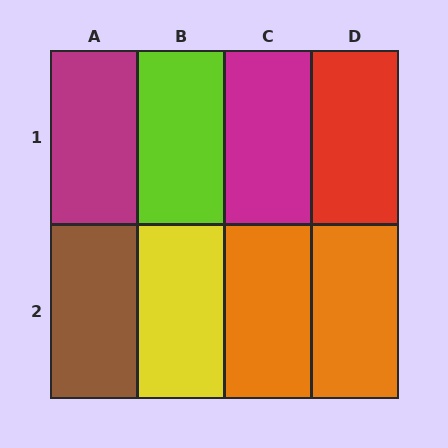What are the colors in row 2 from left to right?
Brown, yellow, orange, orange.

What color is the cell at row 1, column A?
Magenta.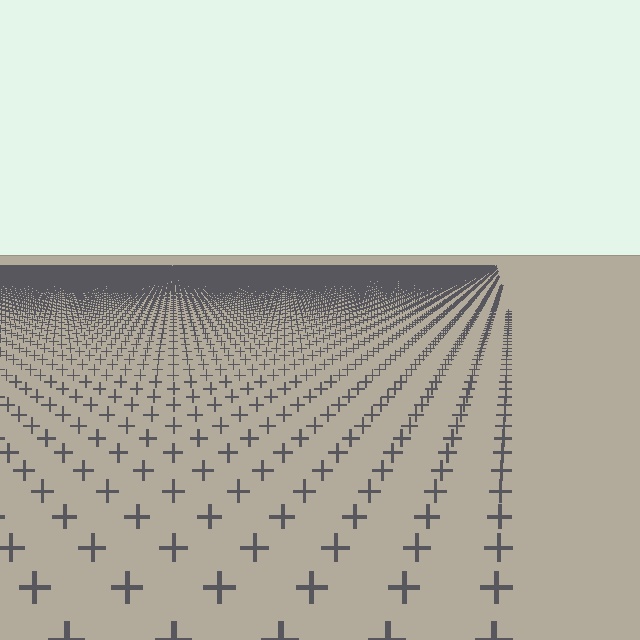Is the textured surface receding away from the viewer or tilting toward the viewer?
The surface is receding away from the viewer. Texture elements get smaller and denser toward the top.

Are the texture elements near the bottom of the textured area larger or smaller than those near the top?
Larger. Near the bottom, elements are closer to the viewer and appear at a bigger on-screen size.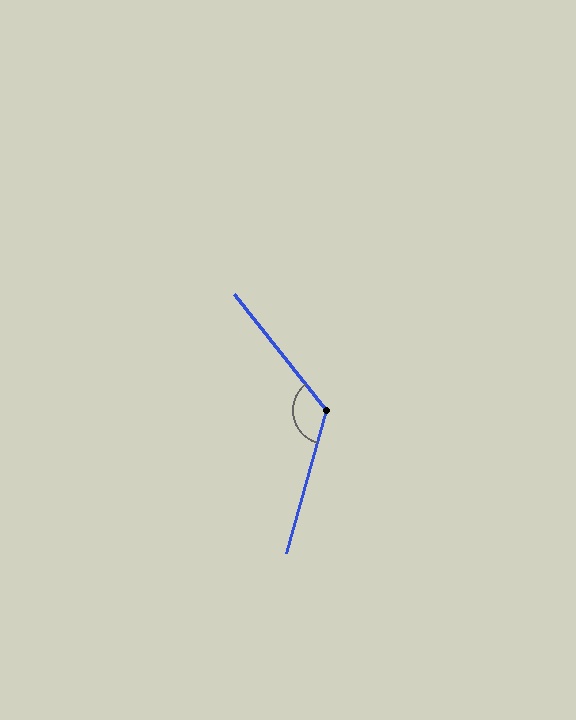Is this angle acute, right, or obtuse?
It is obtuse.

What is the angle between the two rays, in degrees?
Approximately 126 degrees.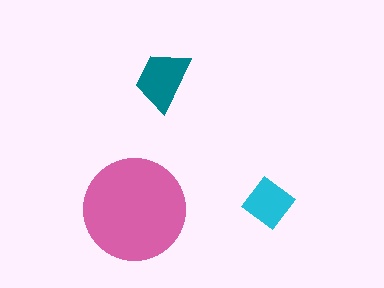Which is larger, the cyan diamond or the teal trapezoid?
The teal trapezoid.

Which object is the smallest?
The cyan diamond.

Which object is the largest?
The pink circle.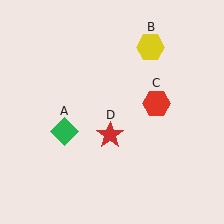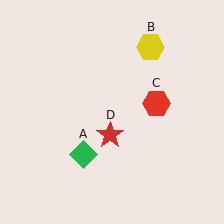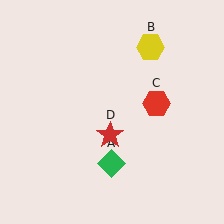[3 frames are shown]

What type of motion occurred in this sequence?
The green diamond (object A) rotated counterclockwise around the center of the scene.